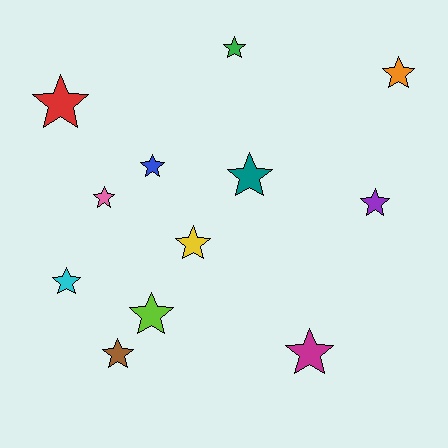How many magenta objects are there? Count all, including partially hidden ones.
There is 1 magenta object.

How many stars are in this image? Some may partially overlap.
There are 12 stars.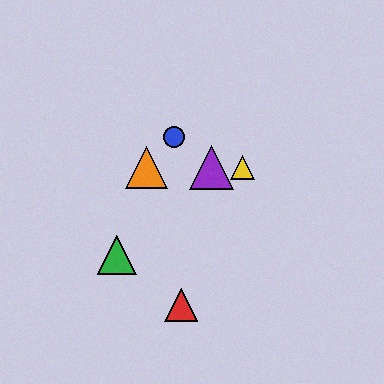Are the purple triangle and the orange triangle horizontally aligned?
Yes, both are at y≈167.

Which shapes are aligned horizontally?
The yellow triangle, the purple triangle, the orange triangle are aligned horizontally.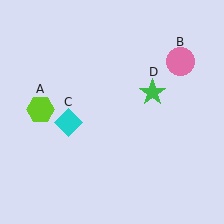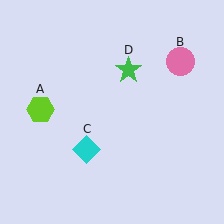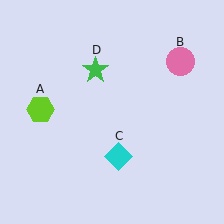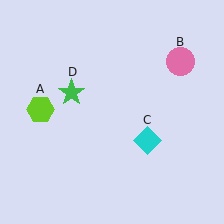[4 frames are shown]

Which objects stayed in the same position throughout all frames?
Lime hexagon (object A) and pink circle (object B) remained stationary.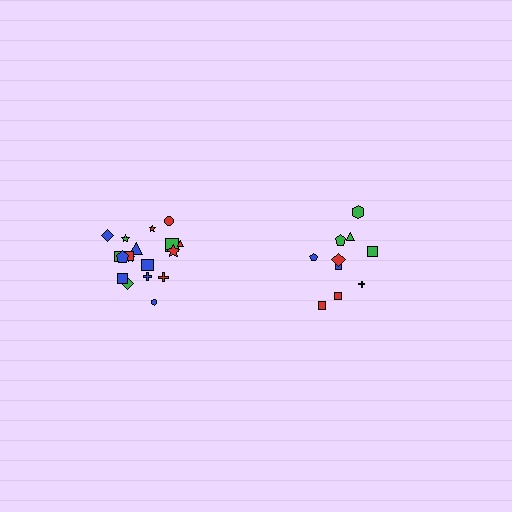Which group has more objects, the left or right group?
The left group.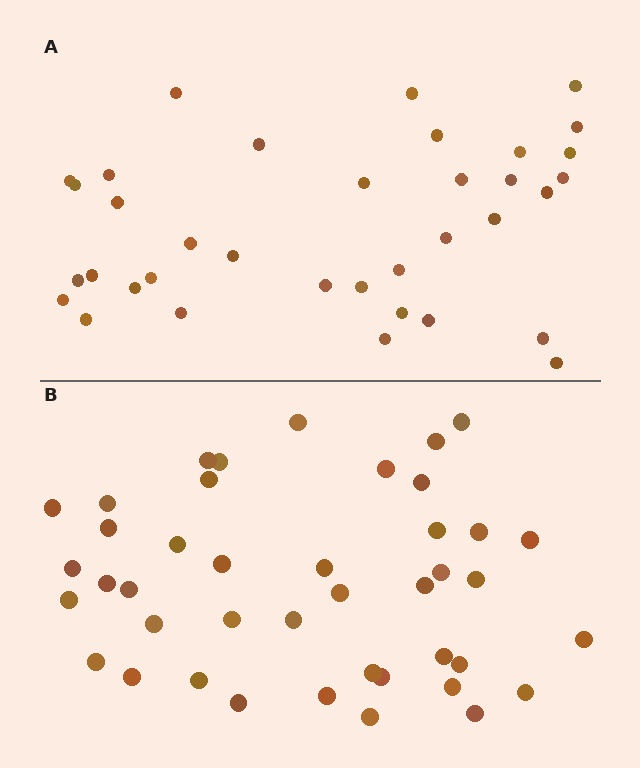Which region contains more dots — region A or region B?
Region B (the bottom region) has more dots.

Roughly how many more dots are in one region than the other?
Region B has about 6 more dots than region A.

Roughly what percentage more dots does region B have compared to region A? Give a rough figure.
About 15% more.